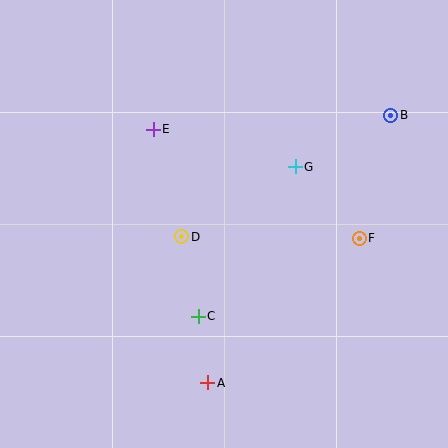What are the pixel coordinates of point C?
Point C is at (198, 316).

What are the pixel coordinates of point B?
Point B is at (391, 115).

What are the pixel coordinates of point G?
Point G is at (295, 167).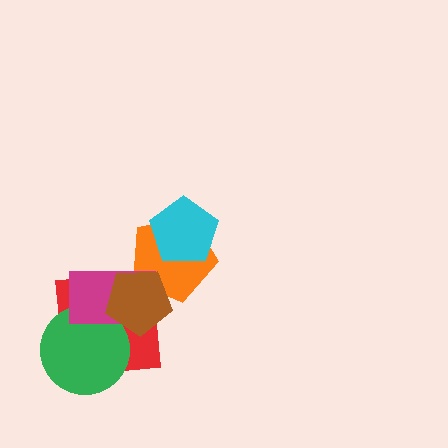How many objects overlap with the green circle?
2 objects overlap with the green circle.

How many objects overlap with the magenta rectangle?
4 objects overlap with the magenta rectangle.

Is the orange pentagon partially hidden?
Yes, it is partially covered by another shape.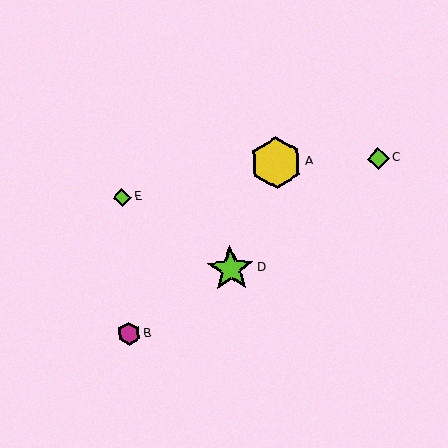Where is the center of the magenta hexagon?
The center of the magenta hexagon is at (129, 334).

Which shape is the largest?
The yellow hexagon (labeled A) is the largest.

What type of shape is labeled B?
Shape B is a magenta hexagon.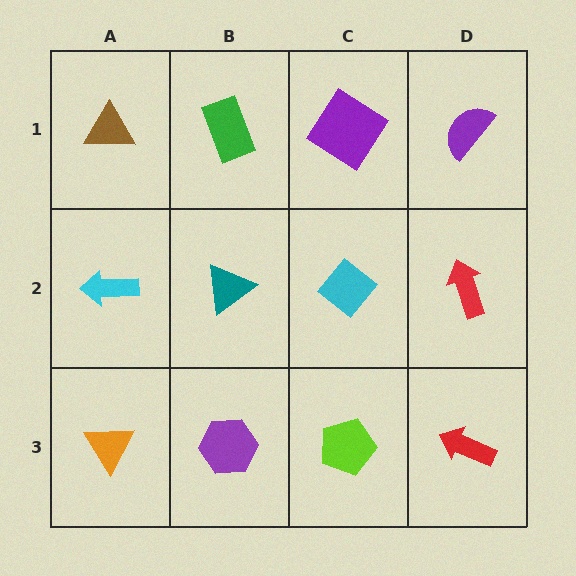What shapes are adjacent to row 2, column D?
A purple semicircle (row 1, column D), a red arrow (row 3, column D), a cyan diamond (row 2, column C).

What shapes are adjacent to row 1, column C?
A cyan diamond (row 2, column C), a green rectangle (row 1, column B), a purple semicircle (row 1, column D).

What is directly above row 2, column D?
A purple semicircle.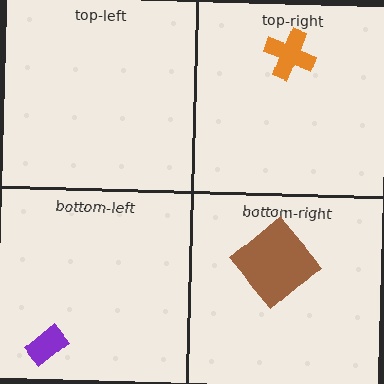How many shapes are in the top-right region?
1.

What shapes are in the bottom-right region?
The brown diamond.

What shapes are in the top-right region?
The orange cross.